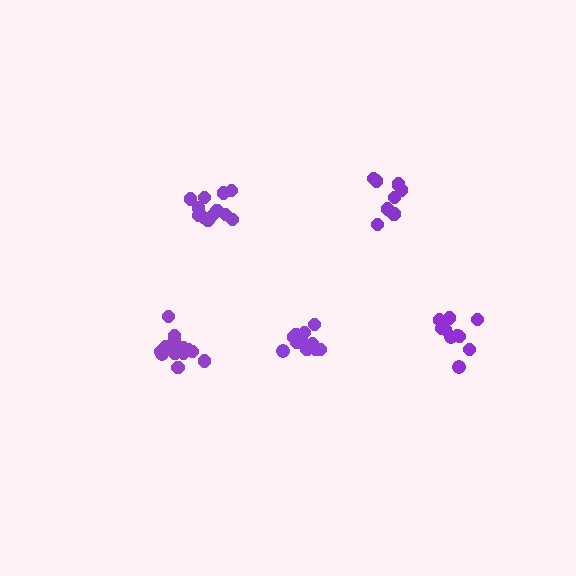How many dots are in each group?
Group 1: 15 dots, Group 2: 12 dots, Group 3: 10 dots, Group 4: 10 dots, Group 5: 13 dots (60 total).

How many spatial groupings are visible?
There are 5 spatial groupings.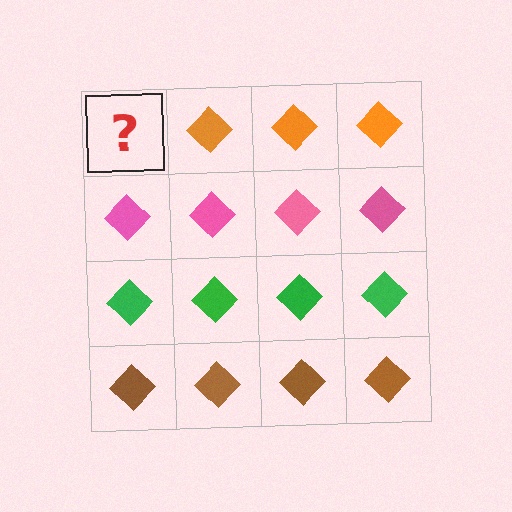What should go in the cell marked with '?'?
The missing cell should contain an orange diamond.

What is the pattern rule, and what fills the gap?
The rule is that each row has a consistent color. The gap should be filled with an orange diamond.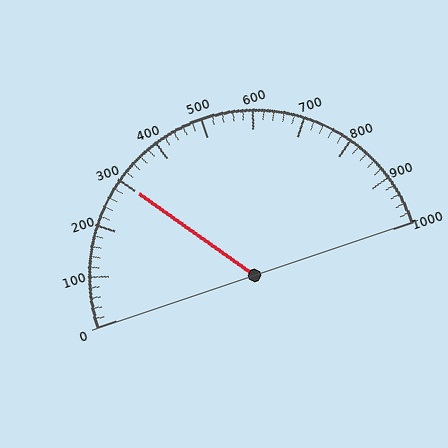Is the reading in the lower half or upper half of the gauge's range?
The reading is in the lower half of the range (0 to 1000).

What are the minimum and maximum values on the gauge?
The gauge ranges from 0 to 1000.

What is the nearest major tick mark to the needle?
The nearest major tick mark is 300.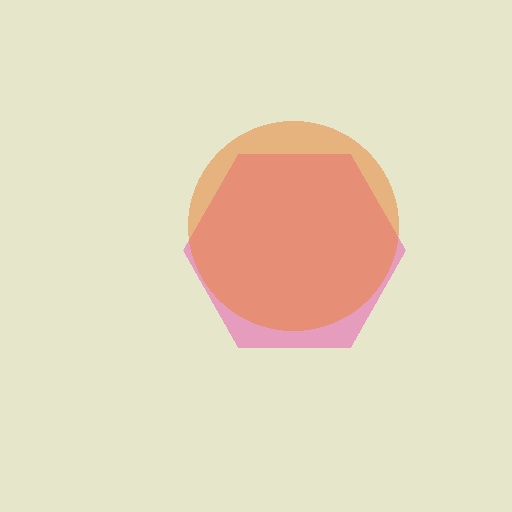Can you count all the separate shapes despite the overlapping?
Yes, there are 2 separate shapes.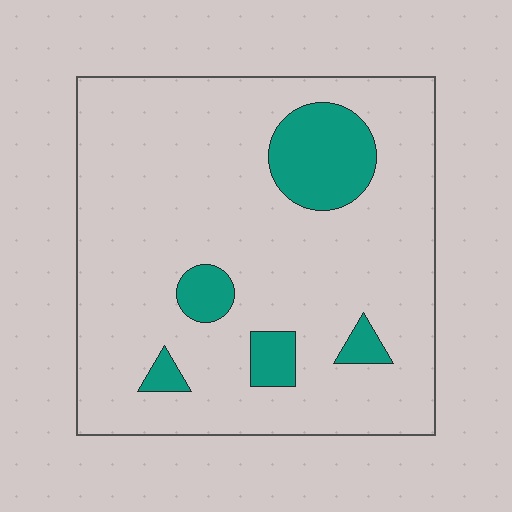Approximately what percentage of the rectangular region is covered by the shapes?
Approximately 15%.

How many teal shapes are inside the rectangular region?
5.